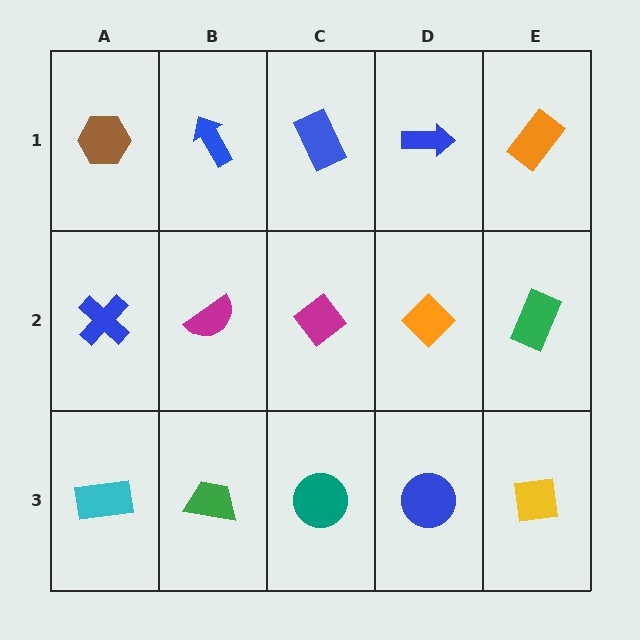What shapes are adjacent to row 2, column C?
A blue rectangle (row 1, column C), a teal circle (row 3, column C), a magenta semicircle (row 2, column B), an orange diamond (row 2, column D).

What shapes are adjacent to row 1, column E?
A green rectangle (row 2, column E), a blue arrow (row 1, column D).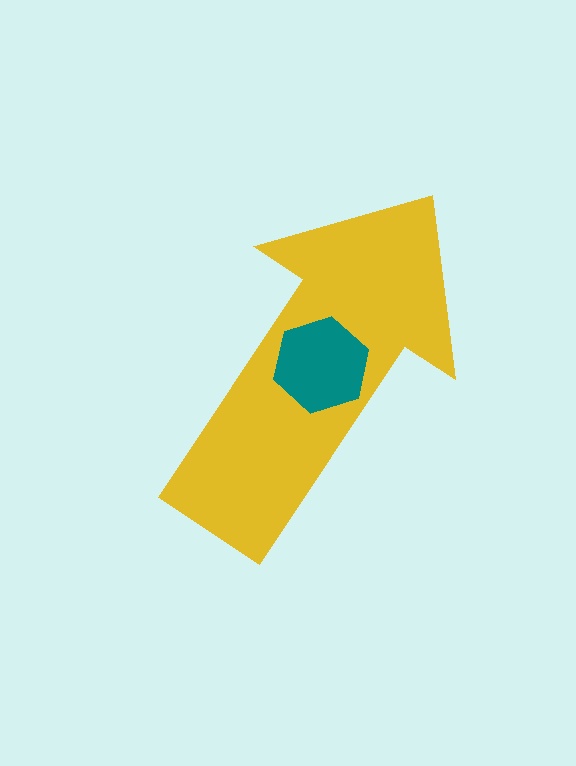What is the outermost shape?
The yellow arrow.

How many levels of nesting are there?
2.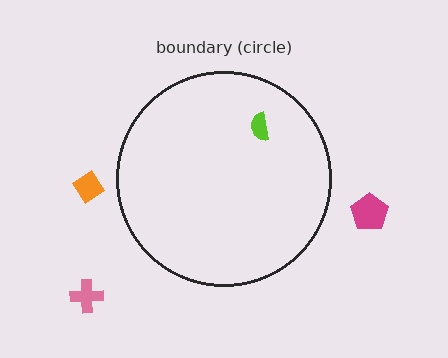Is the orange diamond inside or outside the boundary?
Outside.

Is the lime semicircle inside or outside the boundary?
Inside.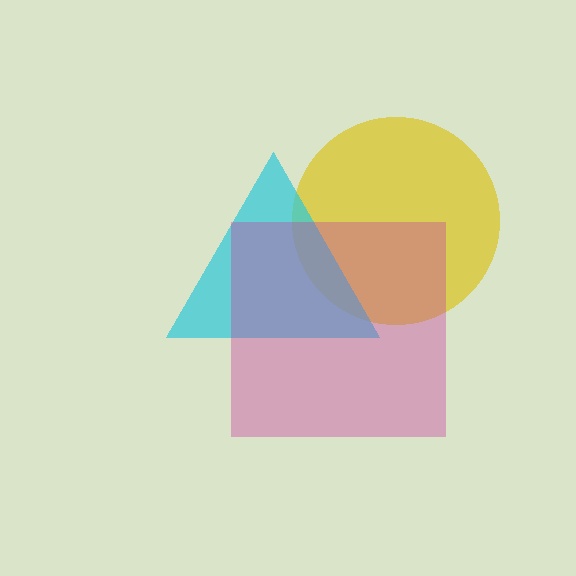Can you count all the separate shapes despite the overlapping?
Yes, there are 3 separate shapes.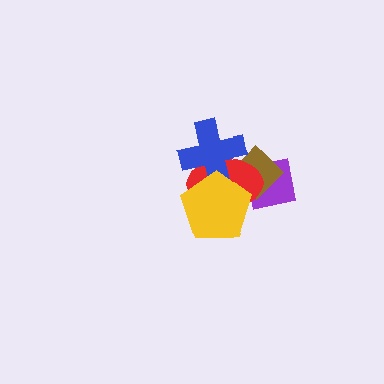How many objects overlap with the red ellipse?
4 objects overlap with the red ellipse.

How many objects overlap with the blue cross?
3 objects overlap with the blue cross.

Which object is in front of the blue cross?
The yellow pentagon is in front of the blue cross.